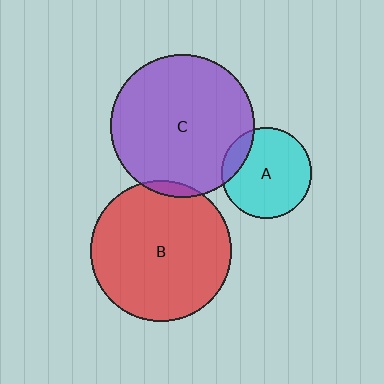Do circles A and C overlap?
Yes.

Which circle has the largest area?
Circle C (purple).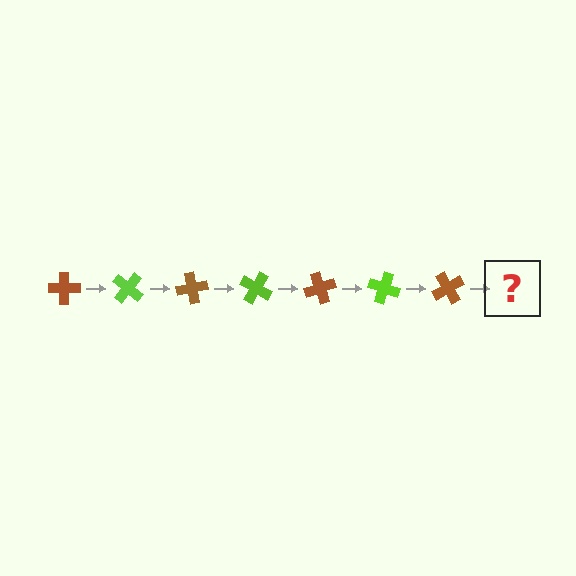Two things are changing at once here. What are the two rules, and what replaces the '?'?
The two rules are that it rotates 40 degrees each step and the color cycles through brown and lime. The '?' should be a lime cross, rotated 280 degrees from the start.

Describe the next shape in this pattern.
It should be a lime cross, rotated 280 degrees from the start.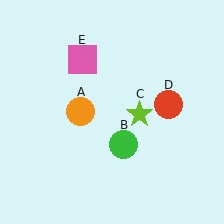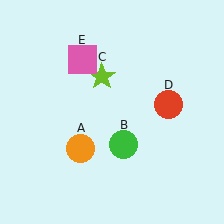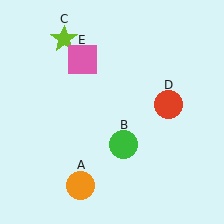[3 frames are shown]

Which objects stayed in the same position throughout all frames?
Green circle (object B) and red circle (object D) and pink square (object E) remained stationary.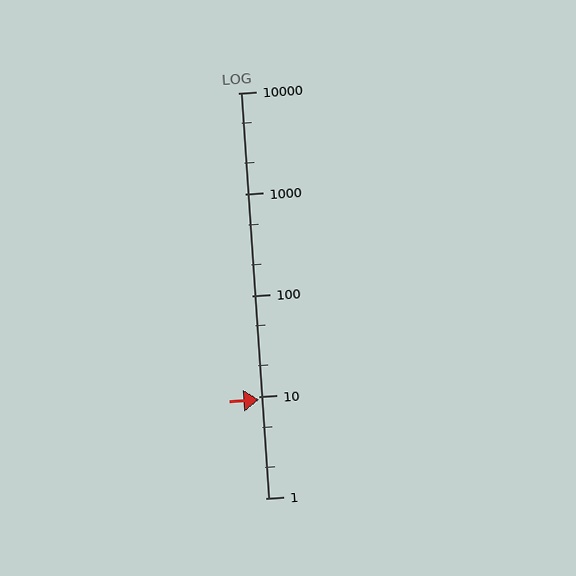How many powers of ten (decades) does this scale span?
The scale spans 4 decades, from 1 to 10000.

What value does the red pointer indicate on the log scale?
The pointer indicates approximately 9.4.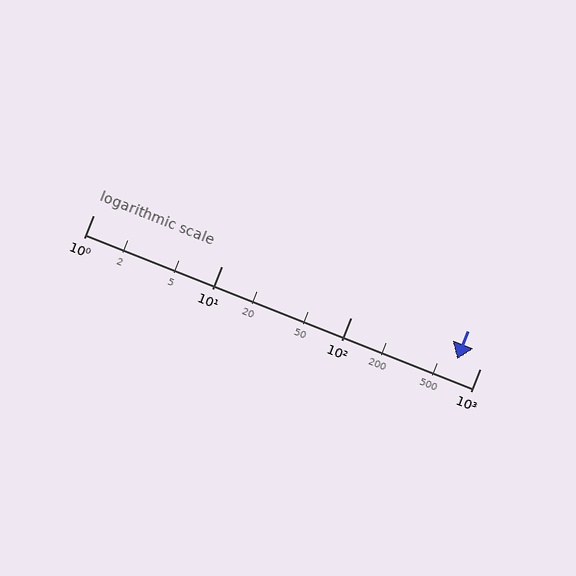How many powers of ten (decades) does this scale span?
The scale spans 3 decades, from 1 to 1000.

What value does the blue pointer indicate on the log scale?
The pointer indicates approximately 670.